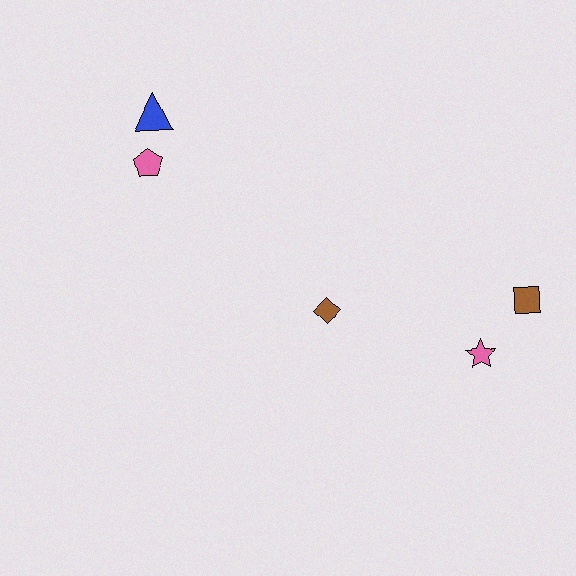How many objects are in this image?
There are 5 objects.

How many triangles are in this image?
There is 1 triangle.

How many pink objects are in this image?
There are 2 pink objects.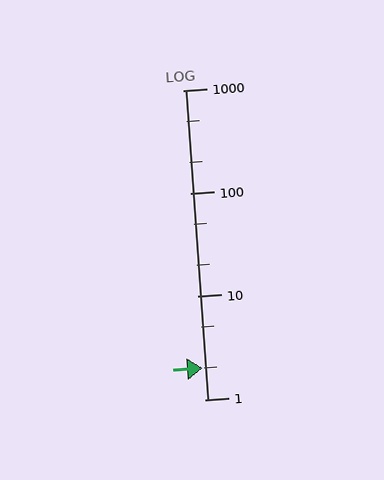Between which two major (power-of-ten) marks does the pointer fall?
The pointer is between 1 and 10.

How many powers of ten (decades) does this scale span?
The scale spans 3 decades, from 1 to 1000.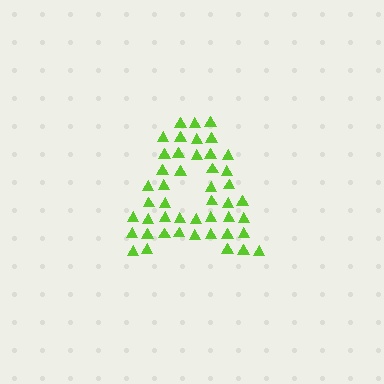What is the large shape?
The large shape is the letter A.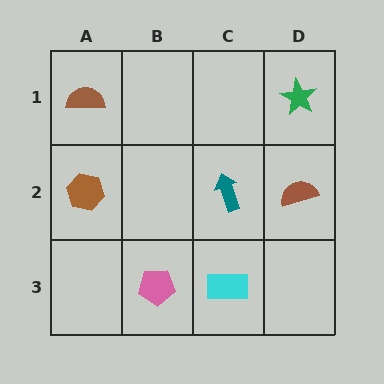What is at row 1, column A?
A brown semicircle.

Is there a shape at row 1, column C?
No, that cell is empty.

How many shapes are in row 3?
2 shapes.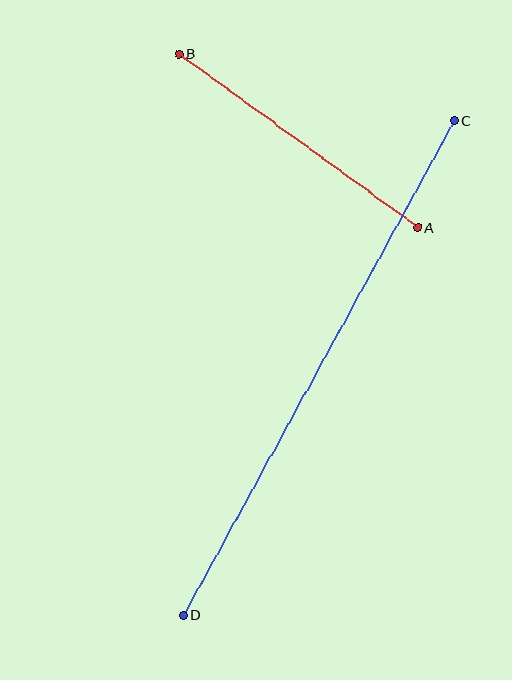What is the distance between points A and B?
The distance is approximately 295 pixels.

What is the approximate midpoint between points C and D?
The midpoint is at approximately (318, 368) pixels.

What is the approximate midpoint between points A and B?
The midpoint is at approximately (298, 141) pixels.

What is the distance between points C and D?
The distance is approximately 564 pixels.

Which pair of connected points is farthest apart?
Points C and D are farthest apart.